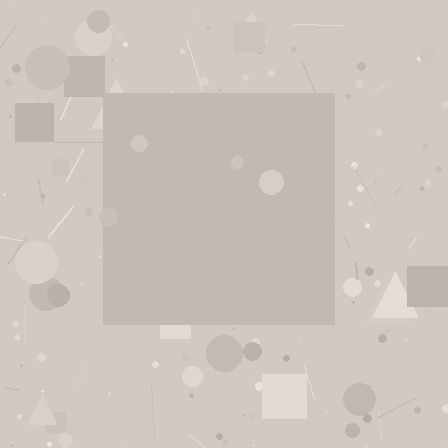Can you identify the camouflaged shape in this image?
The camouflaged shape is a square.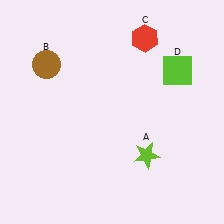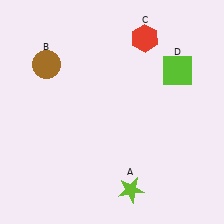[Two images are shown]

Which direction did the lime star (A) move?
The lime star (A) moved down.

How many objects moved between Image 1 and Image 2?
1 object moved between the two images.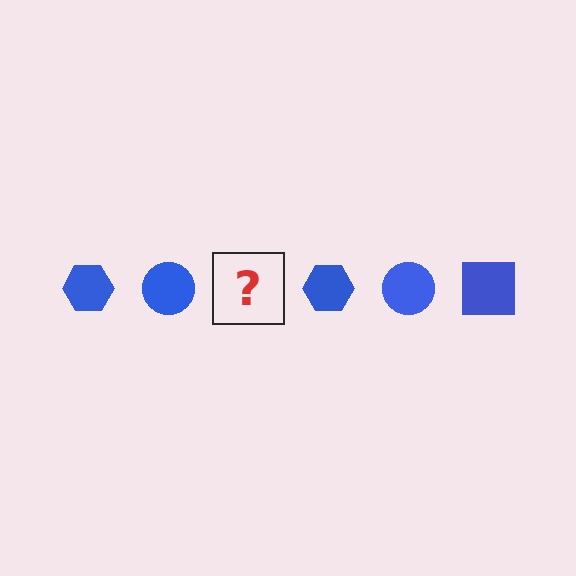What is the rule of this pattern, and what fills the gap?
The rule is that the pattern cycles through hexagon, circle, square shapes in blue. The gap should be filled with a blue square.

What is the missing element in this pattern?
The missing element is a blue square.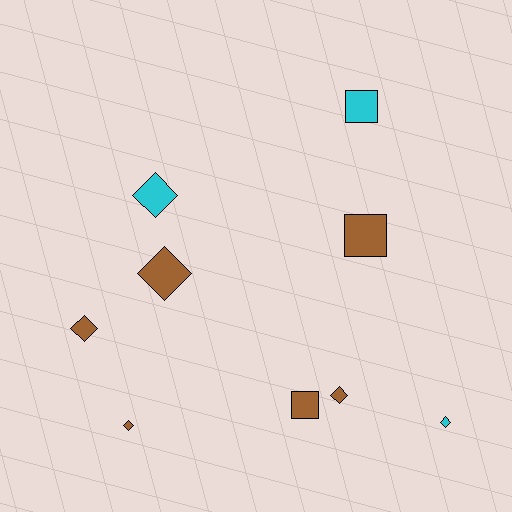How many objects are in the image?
There are 9 objects.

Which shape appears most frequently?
Diamond, with 6 objects.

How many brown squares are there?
There are 2 brown squares.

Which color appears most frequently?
Brown, with 6 objects.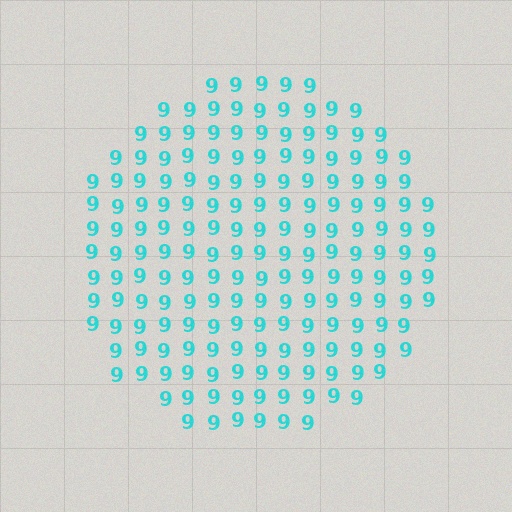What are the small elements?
The small elements are digit 9's.